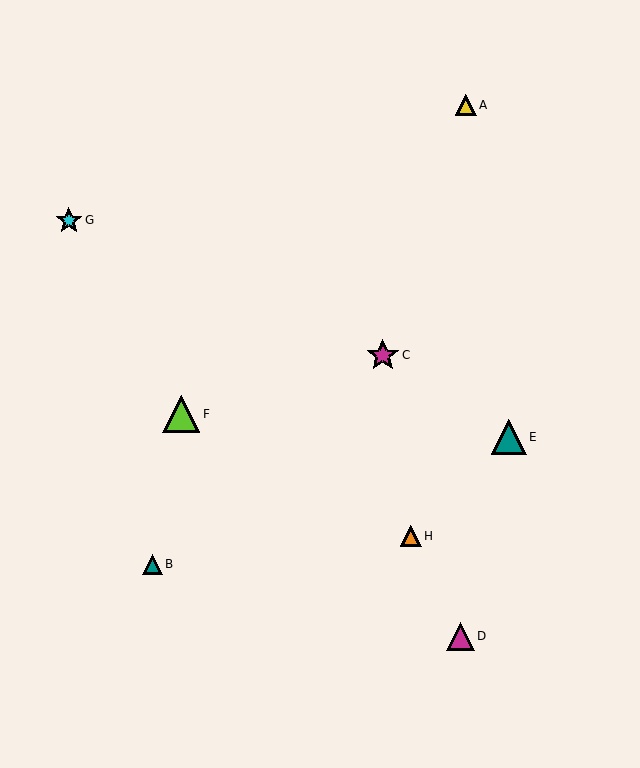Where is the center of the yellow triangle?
The center of the yellow triangle is at (466, 105).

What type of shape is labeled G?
Shape G is a cyan star.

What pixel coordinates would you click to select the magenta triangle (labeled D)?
Click at (460, 636) to select the magenta triangle D.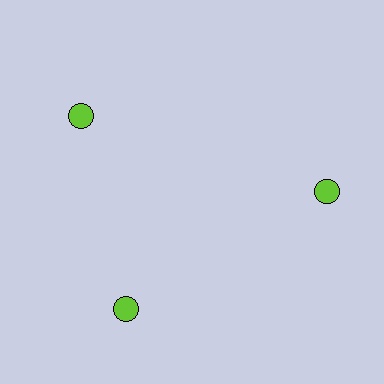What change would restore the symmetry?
The symmetry would be restored by rotating it back into even spacing with its neighbors so that all 3 circles sit at equal angles and equal distance from the center.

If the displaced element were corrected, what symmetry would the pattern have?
It would have 3-fold rotational symmetry — the pattern would map onto itself every 120 degrees.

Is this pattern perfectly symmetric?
No. The 3 lime circles are arranged in a ring, but one element near the 11 o'clock position is rotated out of alignment along the ring, breaking the 3-fold rotational symmetry.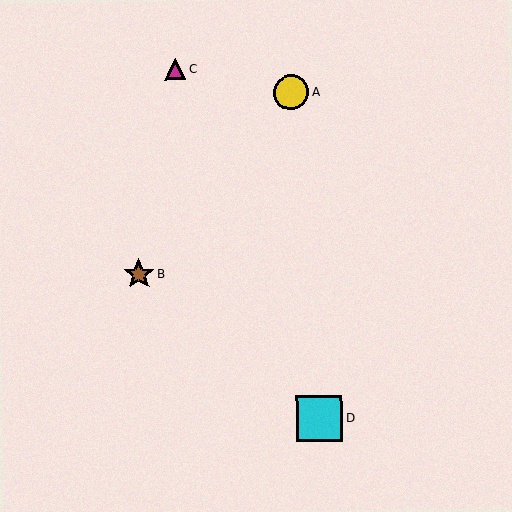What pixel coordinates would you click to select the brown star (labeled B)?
Click at (139, 274) to select the brown star B.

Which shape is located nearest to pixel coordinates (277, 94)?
The yellow circle (labeled A) at (291, 92) is nearest to that location.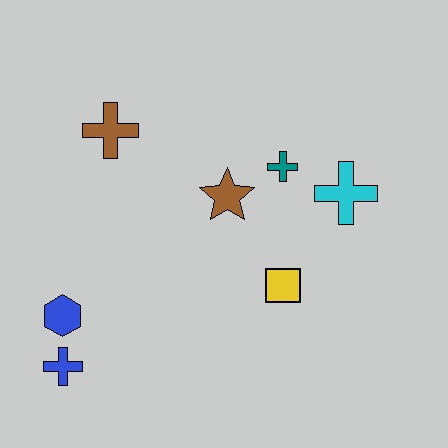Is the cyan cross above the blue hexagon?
Yes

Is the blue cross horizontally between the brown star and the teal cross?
No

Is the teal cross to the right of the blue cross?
Yes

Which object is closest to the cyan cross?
The teal cross is closest to the cyan cross.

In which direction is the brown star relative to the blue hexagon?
The brown star is to the right of the blue hexagon.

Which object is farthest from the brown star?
The blue cross is farthest from the brown star.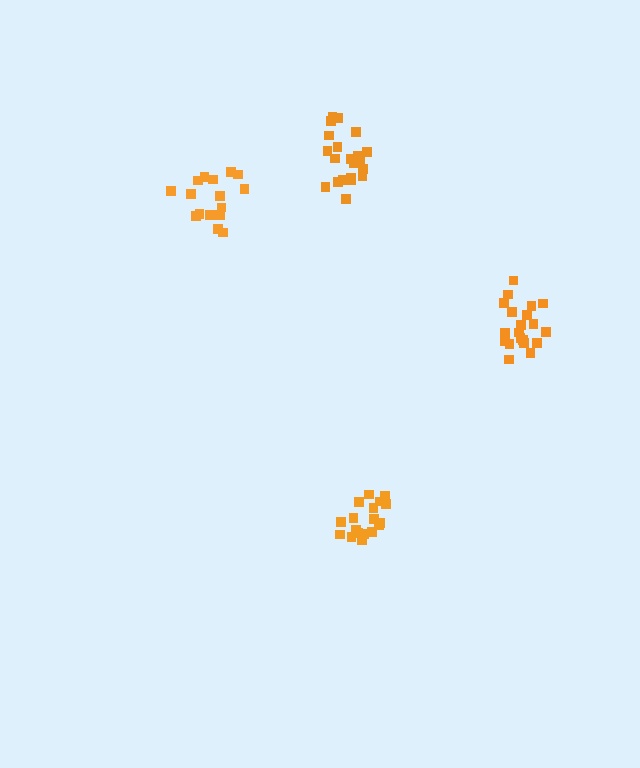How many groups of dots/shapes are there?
There are 4 groups.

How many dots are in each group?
Group 1: 21 dots, Group 2: 20 dots, Group 3: 16 dots, Group 4: 19 dots (76 total).